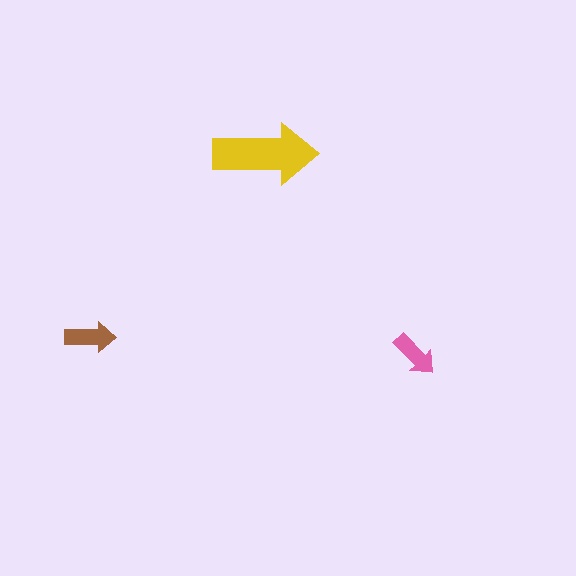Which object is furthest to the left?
The brown arrow is leftmost.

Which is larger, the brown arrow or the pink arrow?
The brown one.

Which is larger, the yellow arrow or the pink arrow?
The yellow one.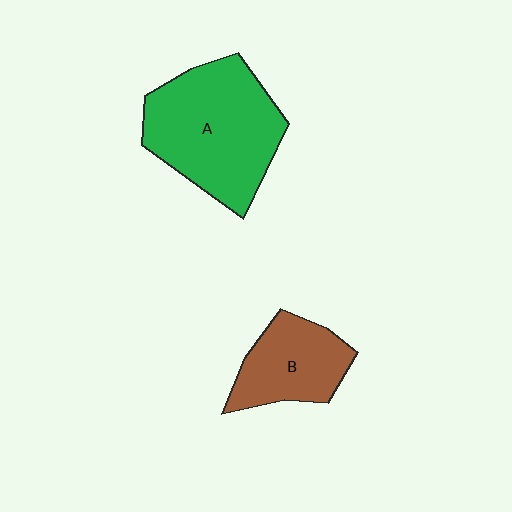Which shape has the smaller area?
Shape B (brown).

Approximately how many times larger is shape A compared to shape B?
Approximately 1.8 times.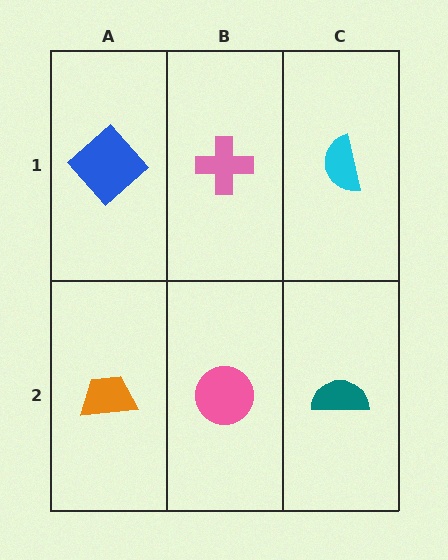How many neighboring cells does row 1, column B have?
3.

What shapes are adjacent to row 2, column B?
A pink cross (row 1, column B), an orange trapezoid (row 2, column A), a teal semicircle (row 2, column C).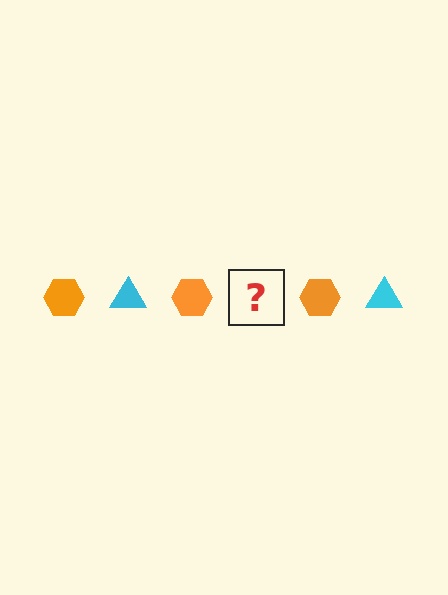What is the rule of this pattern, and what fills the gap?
The rule is that the pattern alternates between orange hexagon and cyan triangle. The gap should be filled with a cyan triangle.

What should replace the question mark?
The question mark should be replaced with a cyan triangle.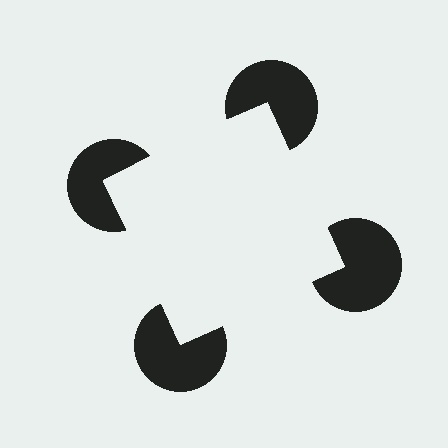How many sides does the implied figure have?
4 sides.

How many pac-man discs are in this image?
There are 4 — one at each vertex of the illusory square.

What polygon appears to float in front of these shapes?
An illusory square — its edges are inferred from the aligned wedge cuts in the pac-man discs, not physically drawn.